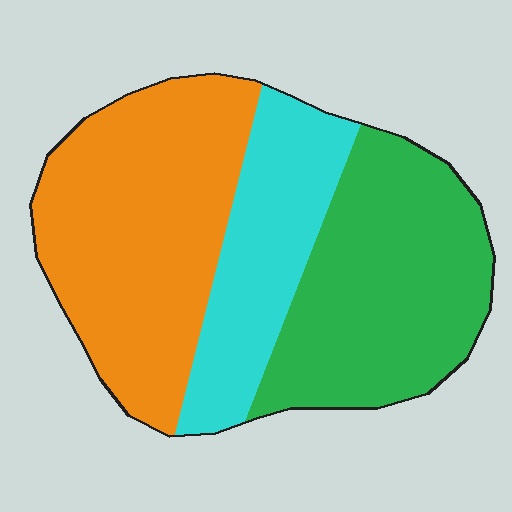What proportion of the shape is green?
Green takes up about three eighths (3/8) of the shape.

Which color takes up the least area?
Cyan, at roughly 25%.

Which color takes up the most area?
Orange, at roughly 40%.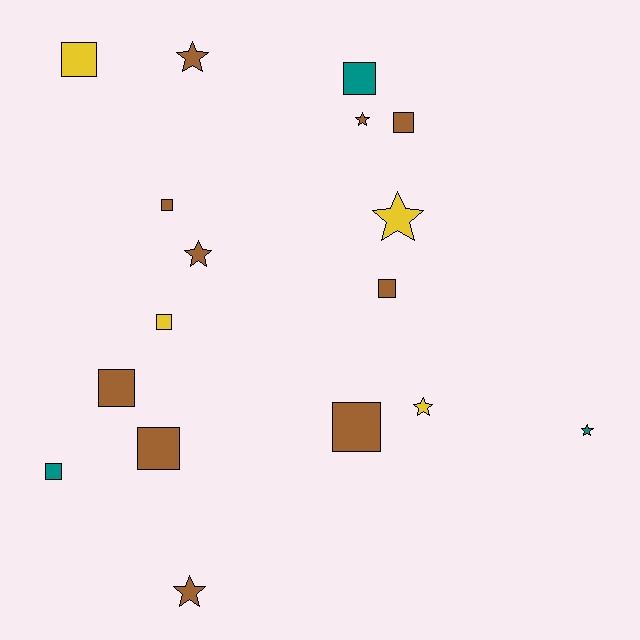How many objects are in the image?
There are 17 objects.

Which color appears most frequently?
Brown, with 10 objects.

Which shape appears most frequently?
Square, with 10 objects.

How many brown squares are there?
There are 6 brown squares.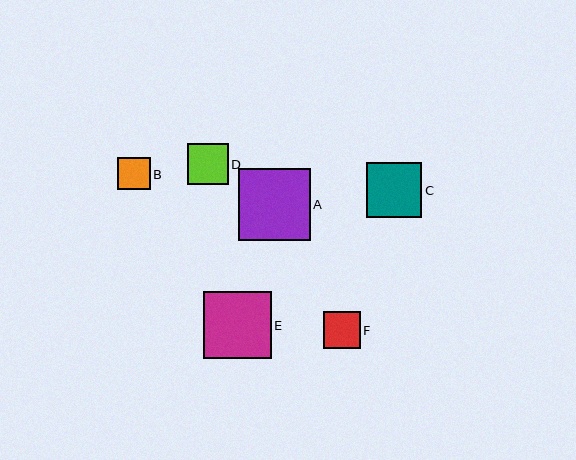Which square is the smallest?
Square B is the smallest with a size of approximately 32 pixels.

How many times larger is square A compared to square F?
Square A is approximately 1.9 times the size of square F.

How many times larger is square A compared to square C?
Square A is approximately 1.3 times the size of square C.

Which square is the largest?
Square A is the largest with a size of approximately 72 pixels.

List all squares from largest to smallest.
From largest to smallest: A, E, C, D, F, B.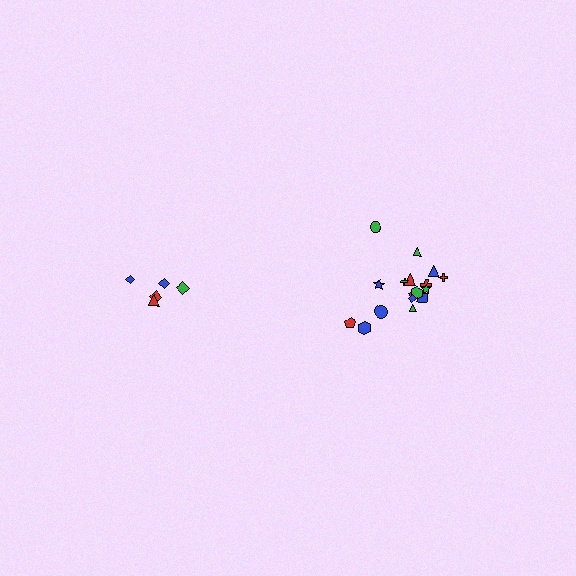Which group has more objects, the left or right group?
The right group.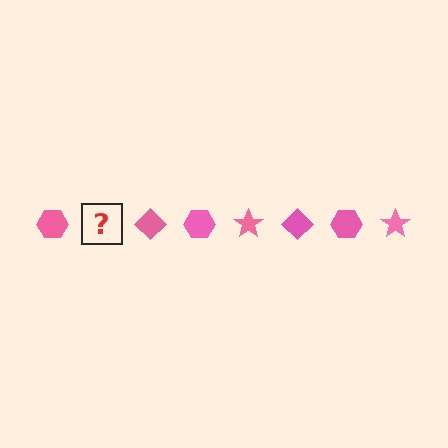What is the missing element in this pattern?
The missing element is a pink star.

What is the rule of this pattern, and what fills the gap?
The rule is that the pattern cycles through hexagon, star, diamond shapes in pink. The gap should be filled with a pink star.